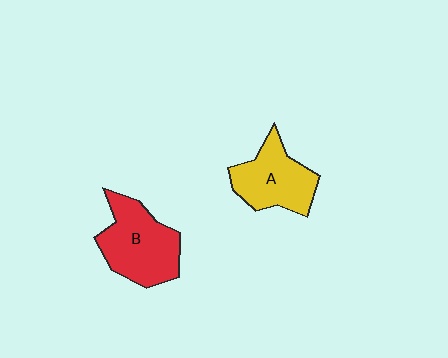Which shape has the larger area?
Shape B (red).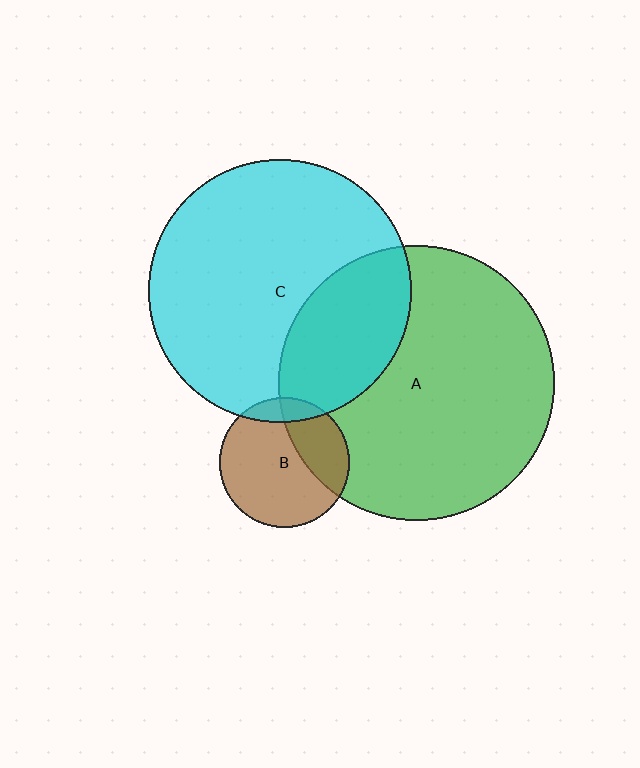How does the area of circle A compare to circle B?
Approximately 4.5 times.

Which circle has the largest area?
Circle A (green).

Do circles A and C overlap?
Yes.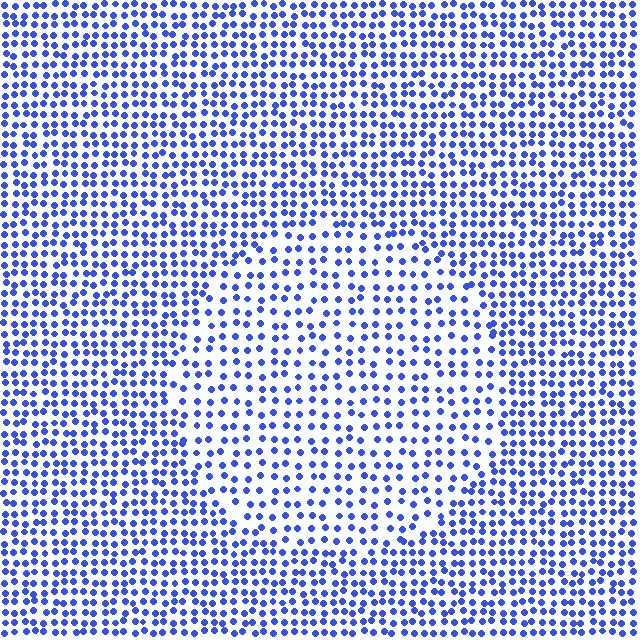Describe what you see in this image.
The image contains small blue elements arranged at two different densities. A circle-shaped region is visible where the elements are less densely packed than the surrounding area.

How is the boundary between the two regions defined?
The boundary is defined by a change in element density (approximately 1.6x ratio). All elements are the same color, size, and shape.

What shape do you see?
I see a circle.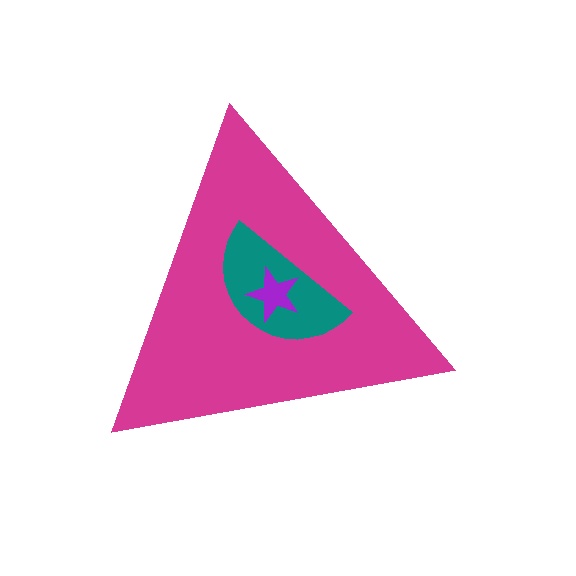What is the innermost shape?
The purple star.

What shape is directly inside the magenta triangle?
The teal semicircle.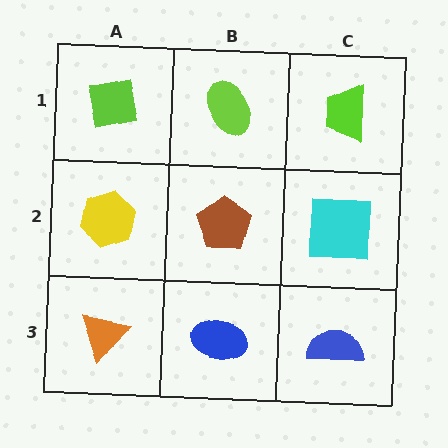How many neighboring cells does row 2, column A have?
3.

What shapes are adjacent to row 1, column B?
A brown pentagon (row 2, column B), a lime square (row 1, column A), a lime trapezoid (row 1, column C).